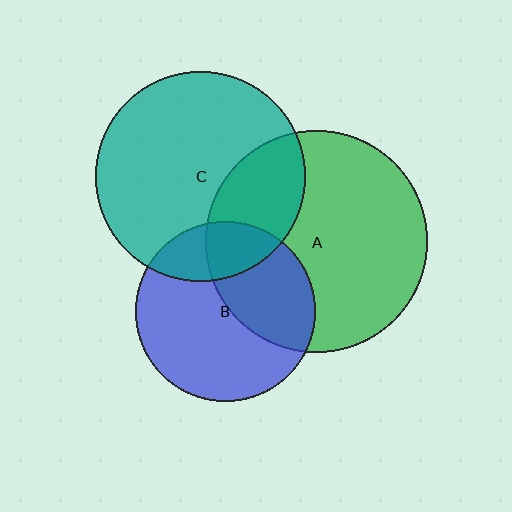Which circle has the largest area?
Circle A (green).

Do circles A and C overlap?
Yes.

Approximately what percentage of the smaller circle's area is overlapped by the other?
Approximately 30%.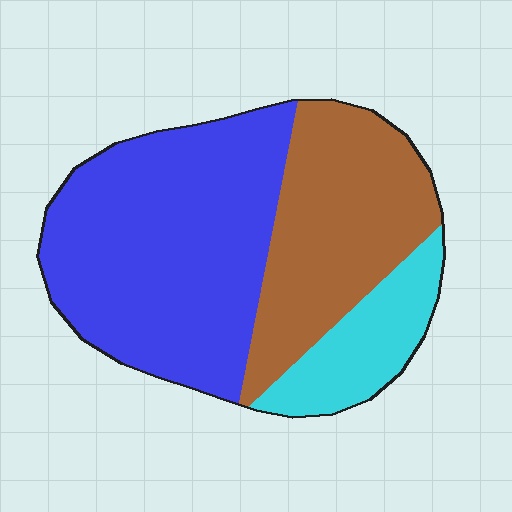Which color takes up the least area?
Cyan, at roughly 15%.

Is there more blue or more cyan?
Blue.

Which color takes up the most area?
Blue, at roughly 50%.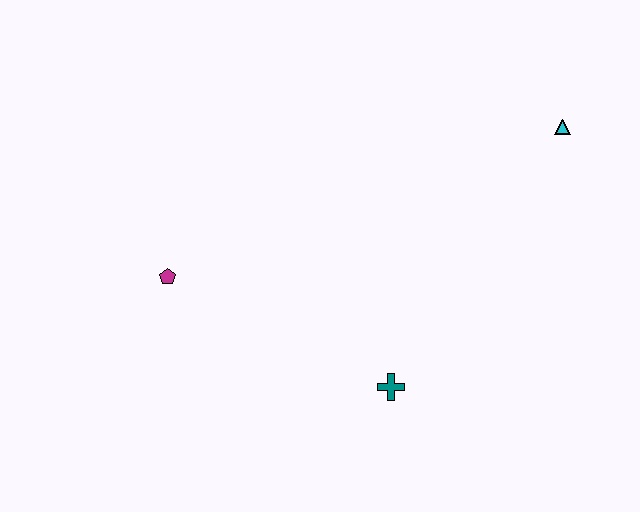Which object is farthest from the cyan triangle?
The magenta pentagon is farthest from the cyan triangle.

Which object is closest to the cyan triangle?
The teal cross is closest to the cyan triangle.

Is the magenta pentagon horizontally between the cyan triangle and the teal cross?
No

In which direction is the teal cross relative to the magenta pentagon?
The teal cross is to the right of the magenta pentagon.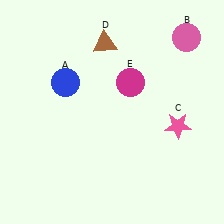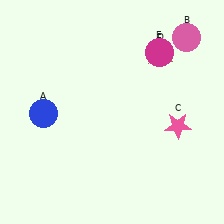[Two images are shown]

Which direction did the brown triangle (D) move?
The brown triangle (D) moved right.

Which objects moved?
The objects that moved are: the blue circle (A), the brown triangle (D), the magenta circle (E).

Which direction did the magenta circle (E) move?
The magenta circle (E) moved up.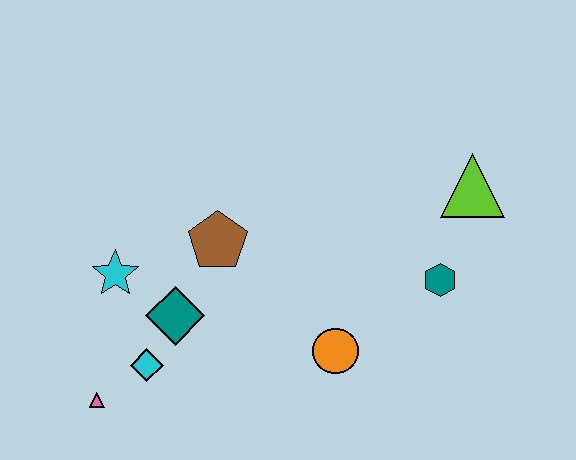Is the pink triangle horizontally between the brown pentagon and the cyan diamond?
No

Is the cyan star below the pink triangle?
No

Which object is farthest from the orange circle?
The pink triangle is farthest from the orange circle.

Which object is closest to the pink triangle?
The cyan diamond is closest to the pink triangle.